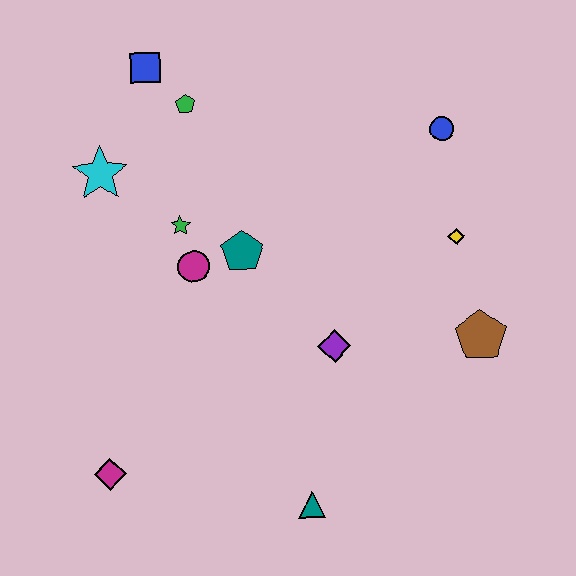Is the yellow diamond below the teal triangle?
No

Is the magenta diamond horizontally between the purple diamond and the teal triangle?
No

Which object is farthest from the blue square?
The teal triangle is farthest from the blue square.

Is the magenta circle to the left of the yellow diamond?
Yes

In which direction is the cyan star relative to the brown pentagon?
The cyan star is to the left of the brown pentagon.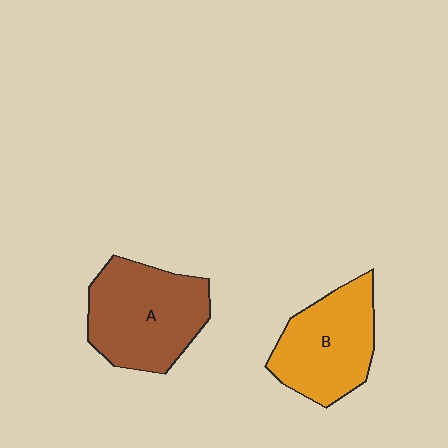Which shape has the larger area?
Shape A (brown).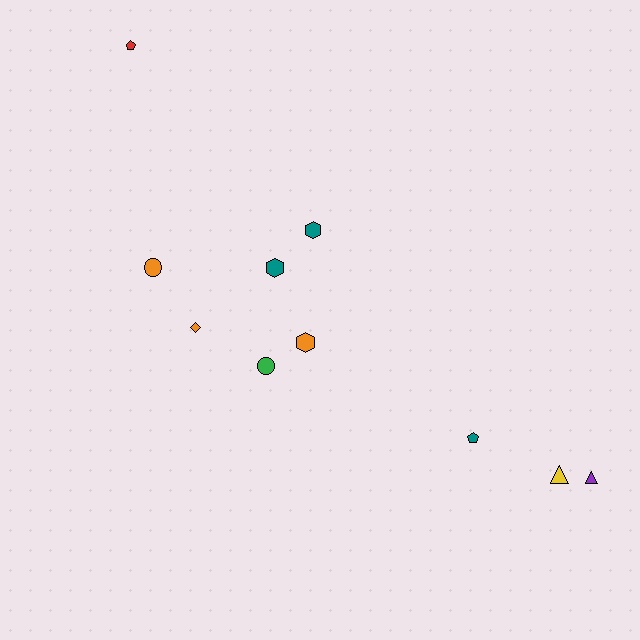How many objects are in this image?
There are 10 objects.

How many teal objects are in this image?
There are 3 teal objects.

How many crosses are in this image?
There are no crosses.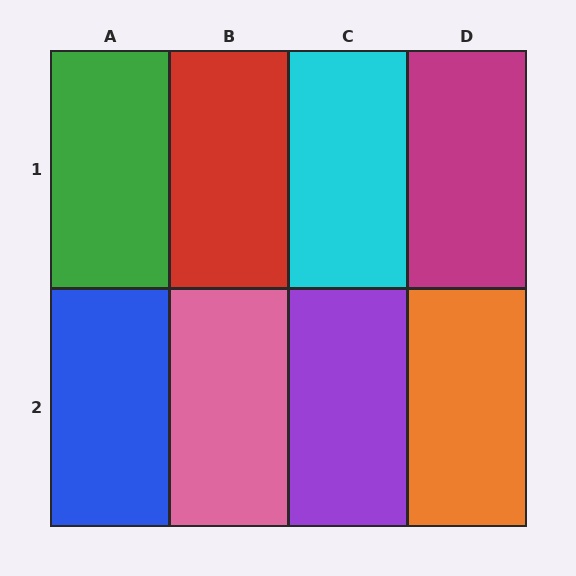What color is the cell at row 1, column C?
Cyan.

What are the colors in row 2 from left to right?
Blue, pink, purple, orange.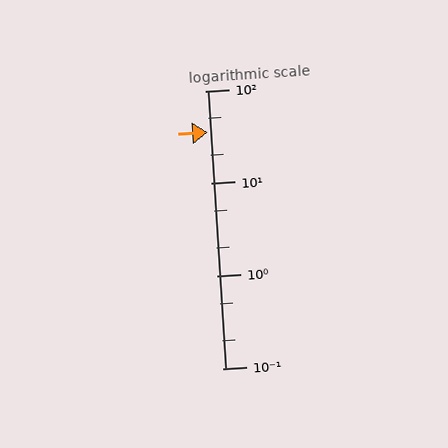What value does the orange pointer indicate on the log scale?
The pointer indicates approximately 36.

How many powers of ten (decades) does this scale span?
The scale spans 3 decades, from 0.1 to 100.